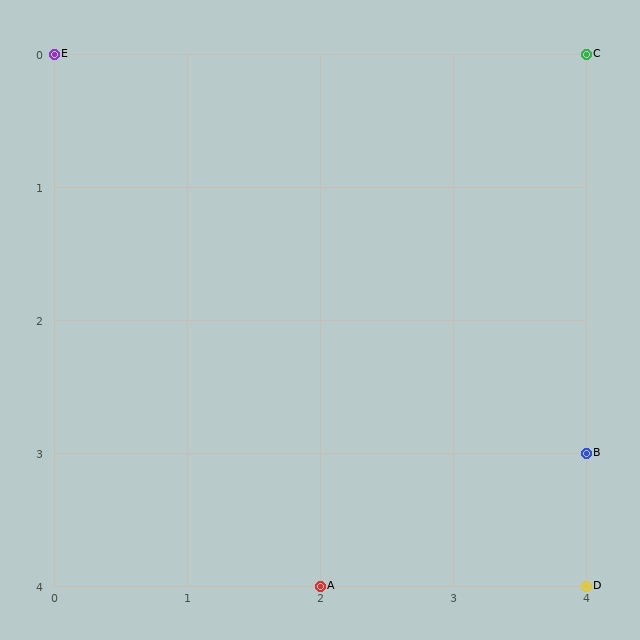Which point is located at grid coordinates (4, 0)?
Point C is at (4, 0).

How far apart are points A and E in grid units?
Points A and E are 2 columns and 4 rows apart (about 4.5 grid units diagonally).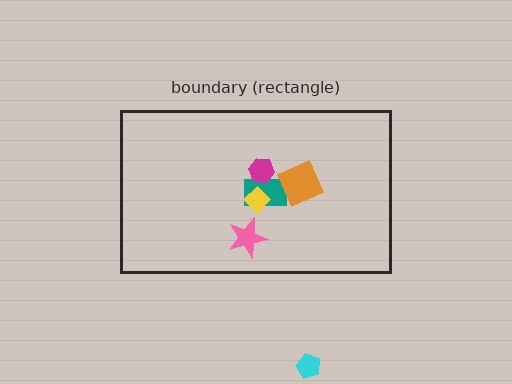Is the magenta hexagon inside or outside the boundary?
Inside.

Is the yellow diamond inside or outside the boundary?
Inside.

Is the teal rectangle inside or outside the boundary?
Inside.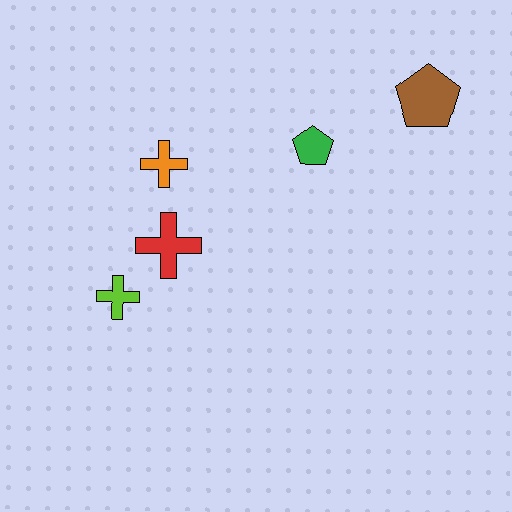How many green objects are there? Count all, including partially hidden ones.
There is 1 green object.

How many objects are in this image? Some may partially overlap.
There are 5 objects.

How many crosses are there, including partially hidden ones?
There are 3 crosses.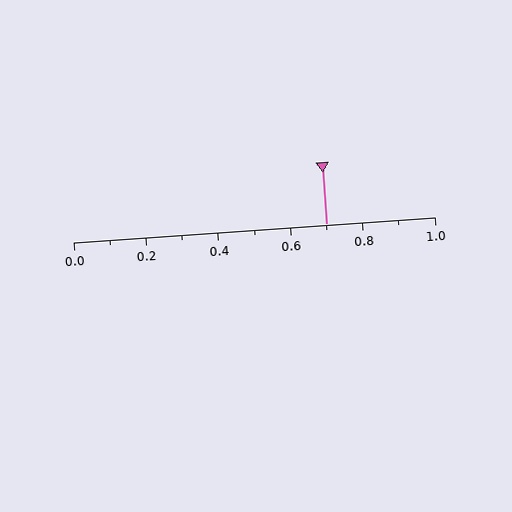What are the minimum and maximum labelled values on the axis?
The axis runs from 0.0 to 1.0.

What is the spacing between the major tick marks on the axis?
The major ticks are spaced 0.2 apart.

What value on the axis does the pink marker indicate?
The marker indicates approximately 0.7.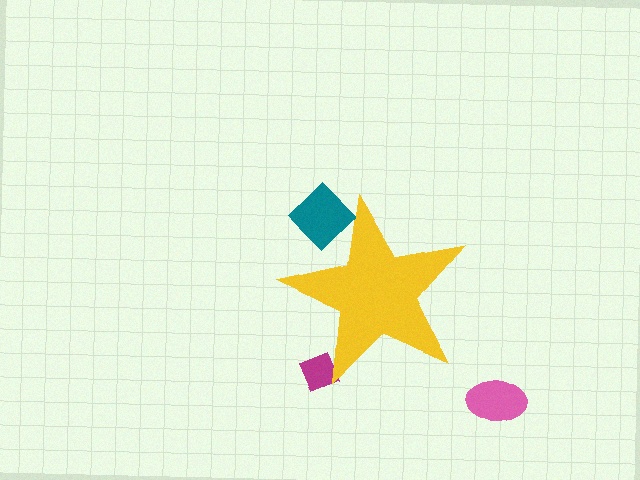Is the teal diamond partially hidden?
Yes, the teal diamond is partially hidden behind the yellow star.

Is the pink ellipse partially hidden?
No, the pink ellipse is fully visible.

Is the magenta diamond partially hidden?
Yes, the magenta diamond is partially hidden behind the yellow star.